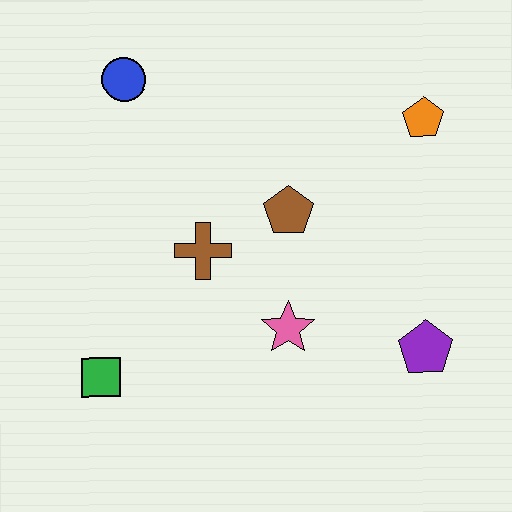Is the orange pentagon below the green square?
No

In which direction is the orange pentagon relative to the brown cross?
The orange pentagon is to the right of the brown cross.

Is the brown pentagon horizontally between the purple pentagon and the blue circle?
Yes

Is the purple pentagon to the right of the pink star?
Yes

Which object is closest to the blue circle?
The brown cross is closest to the blue circle.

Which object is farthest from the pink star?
The blue circle is farthest from the pink star.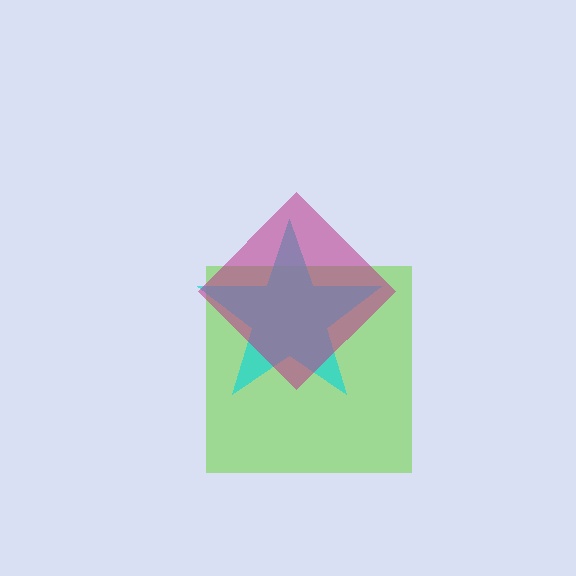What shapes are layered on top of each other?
The layered shapes are: a lime square, a cyan star, a magenta diamond.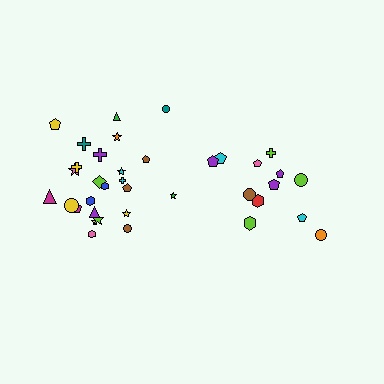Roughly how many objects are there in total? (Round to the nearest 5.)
Roughly 35 objects in total.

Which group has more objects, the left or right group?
The left group.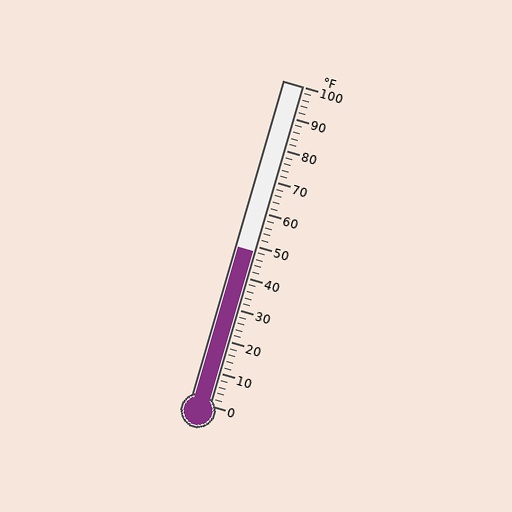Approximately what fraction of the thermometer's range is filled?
The thermometer is filled to approximately 50% of its range.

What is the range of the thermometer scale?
The thermometer scale ranges from 0°F to 100°F.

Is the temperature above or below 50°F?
The temperature is below 50°F.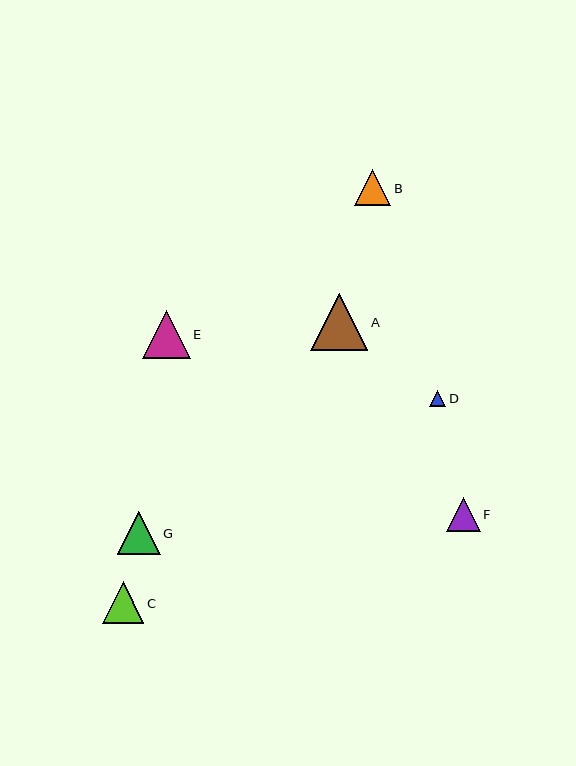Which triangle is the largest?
Triangle A is the largest with a size of approximately 57 pixels.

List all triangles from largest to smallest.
From largest to smallest: A, E, G, C, B, F, D.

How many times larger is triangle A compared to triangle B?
Triangle A is approximately 1.6 times the size of triangle B.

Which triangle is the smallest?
Triangle D is the smallest with a size of approximately 16 pixels.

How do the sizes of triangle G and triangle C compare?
Triangle G and triangle C are approximately the same size.